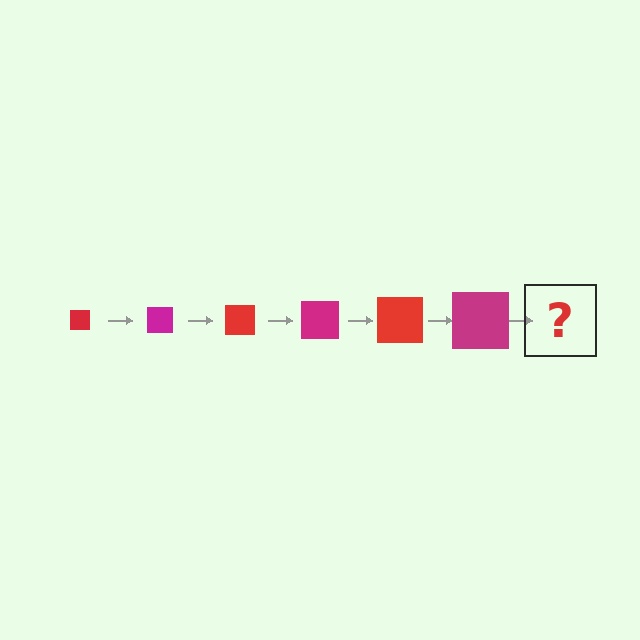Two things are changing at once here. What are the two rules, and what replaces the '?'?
The two rules are that the square grows larger each step and the color cycles through red and magenta. The '?' should be a red square, larger than the previous one.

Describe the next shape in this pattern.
It should be a red square, larger than the previous one.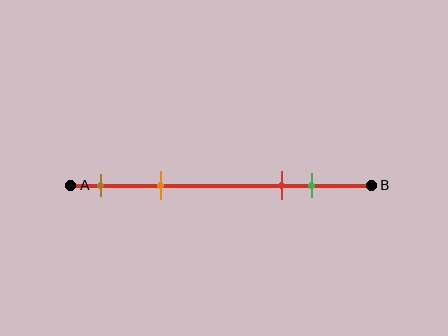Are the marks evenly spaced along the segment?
No, the marks are not evenly spaced.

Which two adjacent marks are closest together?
The red and green marks are the closest adjacent pair.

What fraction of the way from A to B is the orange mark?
The orange mark is approximately 30% (0.3) of the way from A to B.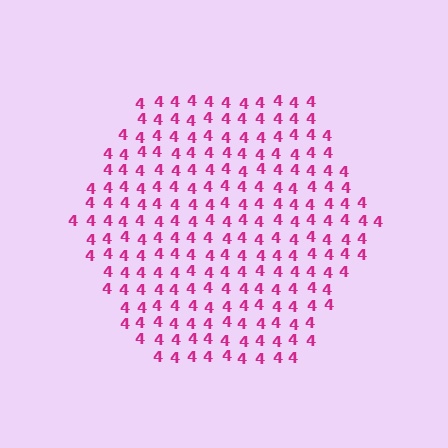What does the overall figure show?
The overall figure shows a hexagon.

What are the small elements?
The small elements are digit 4's.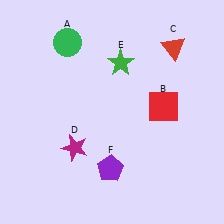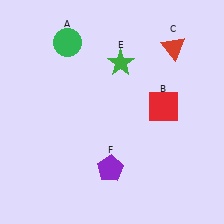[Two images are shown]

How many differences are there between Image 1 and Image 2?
There is 1 difference between the two images.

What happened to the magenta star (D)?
The magenta star (D) was removed in Image 2. It was in the bottom-left area of Image 1.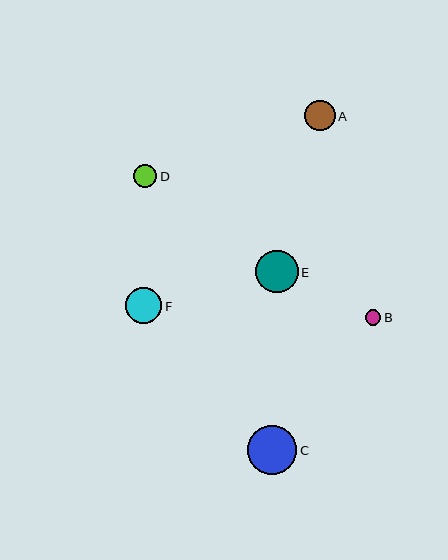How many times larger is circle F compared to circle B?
Circle F is approximately 2.4 times the size of circle B.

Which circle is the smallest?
Circle B is the smallest with a size of approximately 15 pixels.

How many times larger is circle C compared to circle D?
Circle C is approximately 2.1 times the size of circle D.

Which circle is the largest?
Circle C is the largest with a size of approximately 49 pixels.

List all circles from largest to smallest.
From largest to smallest: C, E, F, A, D, B.